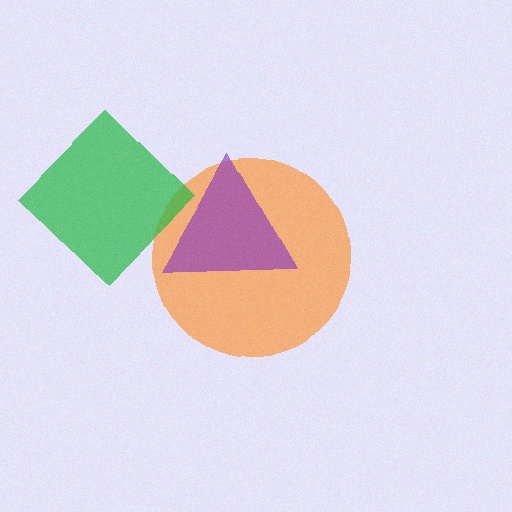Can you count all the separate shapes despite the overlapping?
Yes, there are 3 separate shapes.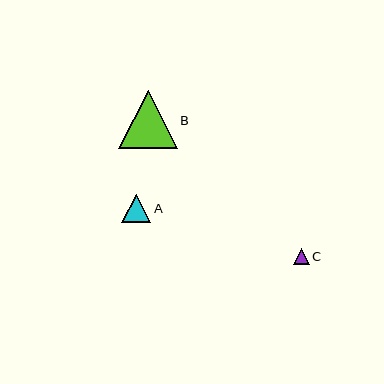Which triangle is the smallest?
Triangle C is the smallest with a size of approximately 16 pixels.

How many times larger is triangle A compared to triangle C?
Triangle A is approximately 1.8 times the size of triangle C.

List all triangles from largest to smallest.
From largest to smallest: B, A, C.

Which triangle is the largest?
Triangle B is the largest with a size of approximately 59 pixels.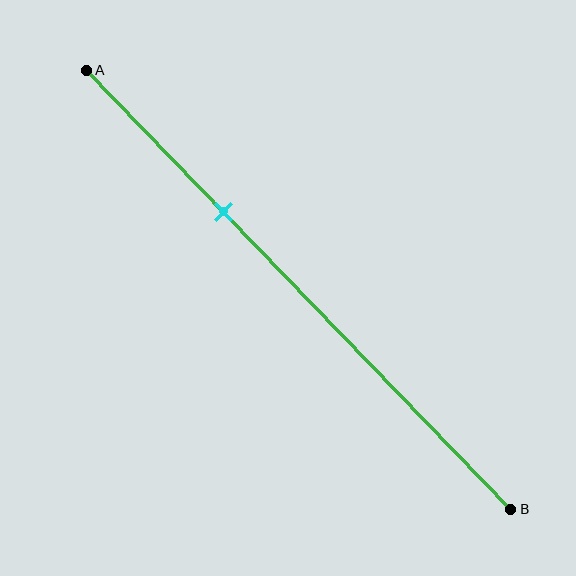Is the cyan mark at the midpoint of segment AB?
No, the mark is at about 30% from A, not at the 50% midpoint.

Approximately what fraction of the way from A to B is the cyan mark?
The cyan mark is approximately 30% of the way from A to B.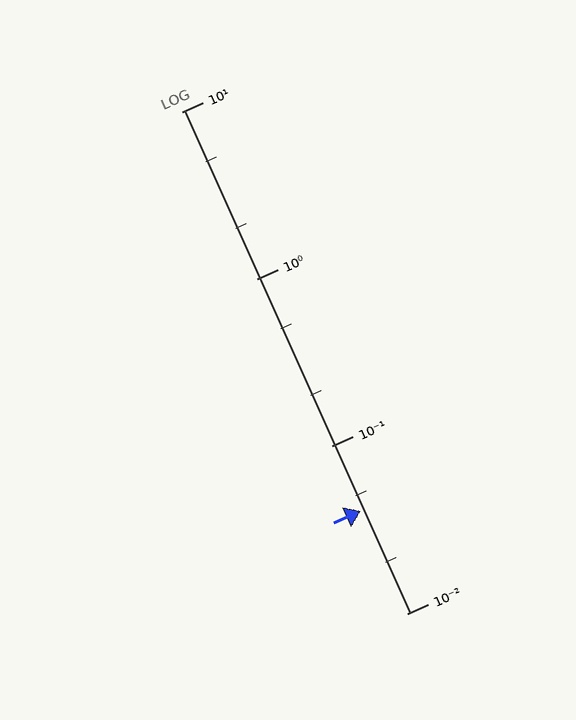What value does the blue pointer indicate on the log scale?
The pointer indicates approximately 0.041.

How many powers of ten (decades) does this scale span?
The scale spans 3 decades, from 0.01 to 10.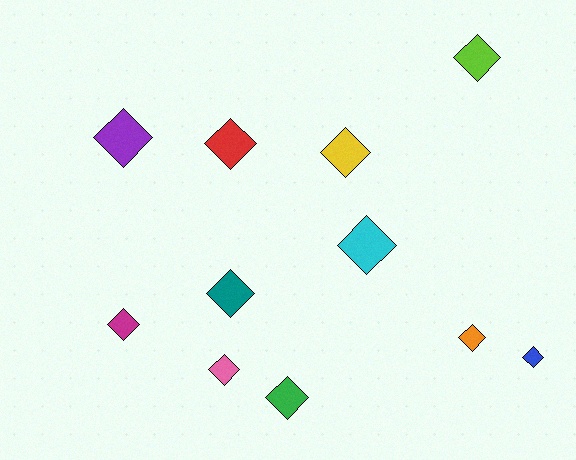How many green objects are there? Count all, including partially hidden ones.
There is 1 green object.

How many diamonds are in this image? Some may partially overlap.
There are 11 diamonds.